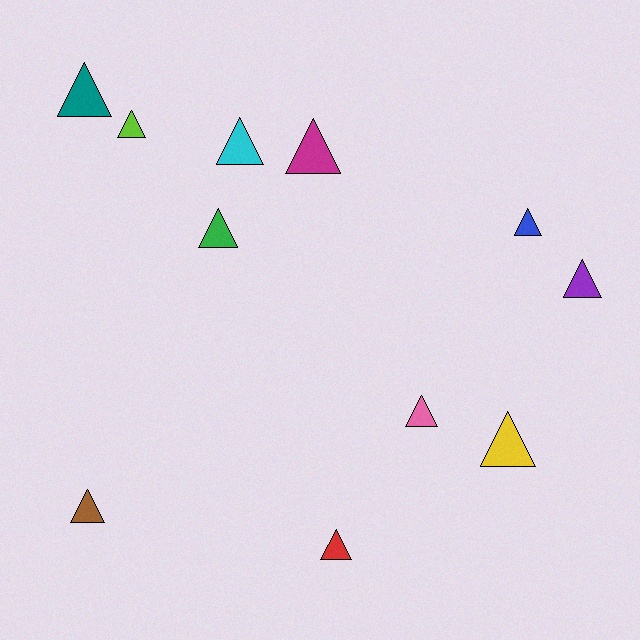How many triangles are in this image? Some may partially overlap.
There are 11 triangles.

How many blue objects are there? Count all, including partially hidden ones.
There is 1 blue object.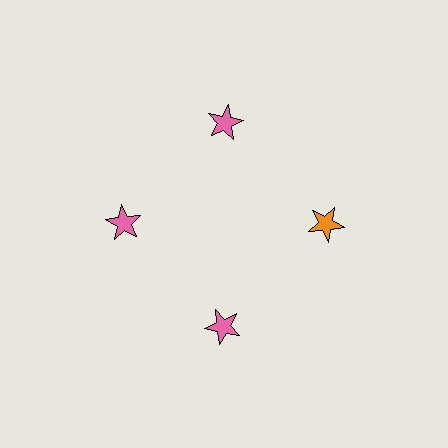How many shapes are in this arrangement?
There are 4 shapes arranged in a ring pattern.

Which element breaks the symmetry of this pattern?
The orange star at roughly the 3 o'clock position breaks the symmetry. All other shapes are pink stars.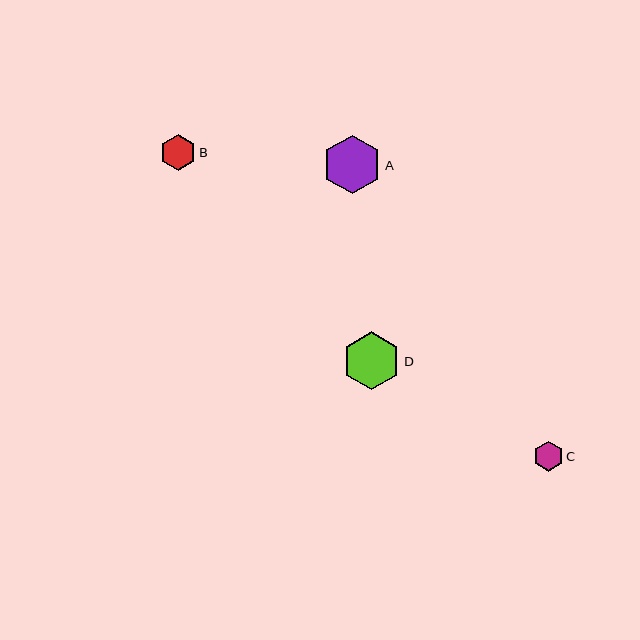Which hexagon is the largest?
Hexagon A is the largest with a size of approximately 59 pixels.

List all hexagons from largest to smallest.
From largest to smallest: A, D, B, C.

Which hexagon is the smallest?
Hexagon C is the smallest with a size of approximately 30 pixels.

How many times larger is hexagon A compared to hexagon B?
Hexagon A is approximately 1.6 times the size of hexagon B.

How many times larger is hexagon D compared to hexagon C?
Hexagon D is approximately 1.9 times the size of hexagon C.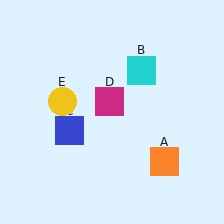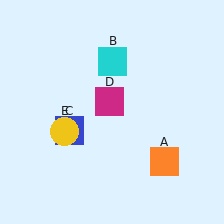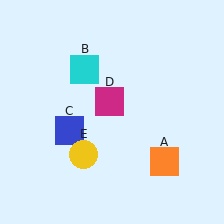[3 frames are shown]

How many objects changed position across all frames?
2 objects changed position: cyan square (object B), yellow circle (object E).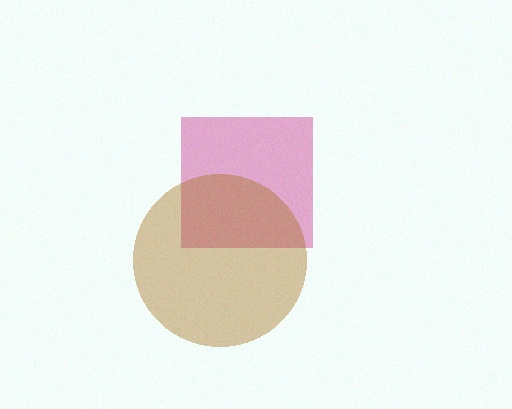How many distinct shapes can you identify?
There are 2 distinct shapes: a magenta square, a brown circle.